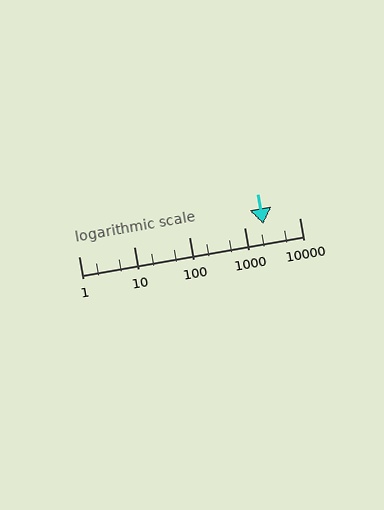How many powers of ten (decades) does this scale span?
The scale spans 4 decades, from 1 to 10000.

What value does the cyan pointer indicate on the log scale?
The pointer indicates approximately 2200.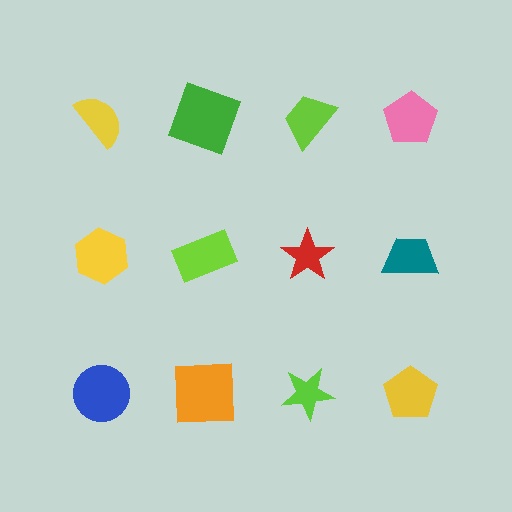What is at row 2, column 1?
A yellow hexagon.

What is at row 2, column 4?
A teal trapezoid.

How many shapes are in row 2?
4 shapes.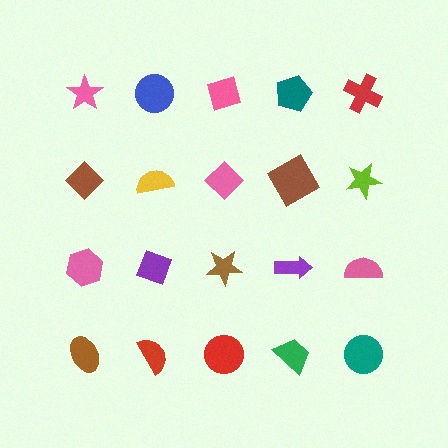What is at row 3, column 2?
A purple diamond.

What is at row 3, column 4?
A purple arrow.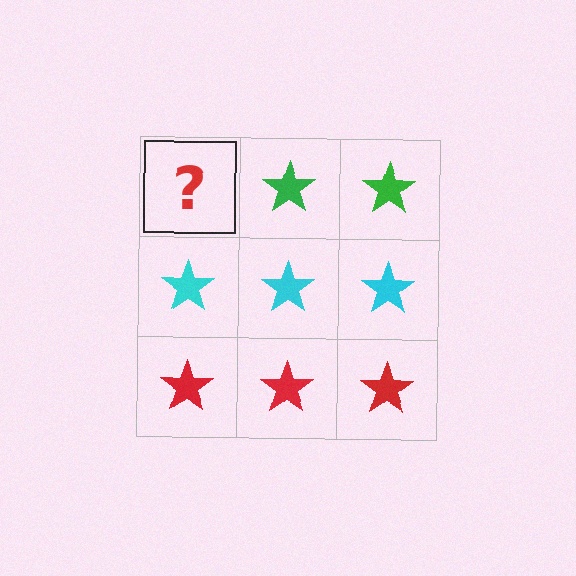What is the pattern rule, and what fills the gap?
The rule is that each row has a consistent color. The gap should be filled with a green star.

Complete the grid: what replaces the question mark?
The question mark should be replaced with a green star.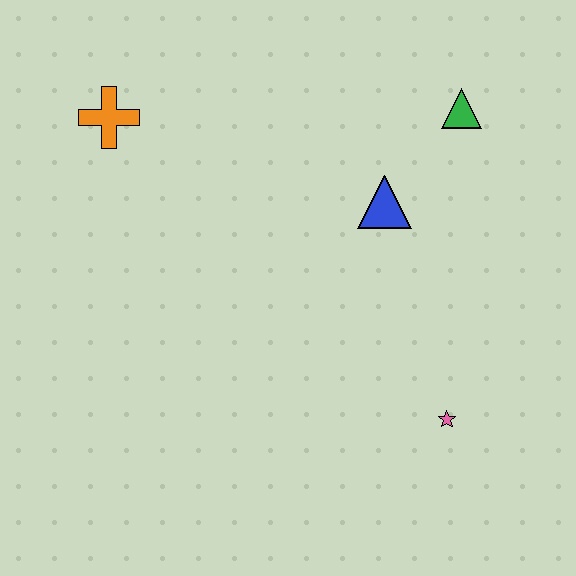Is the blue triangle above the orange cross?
No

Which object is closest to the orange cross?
The blue triangle is closest to the orange cross.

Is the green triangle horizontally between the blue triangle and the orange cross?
No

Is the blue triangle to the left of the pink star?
Yes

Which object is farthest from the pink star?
The orange cross is farthest from the pink star.